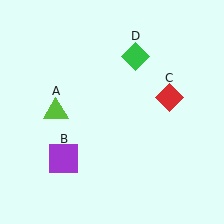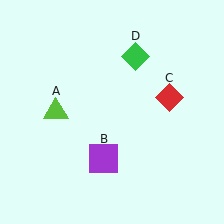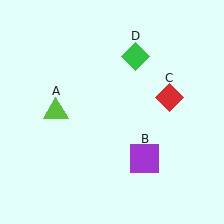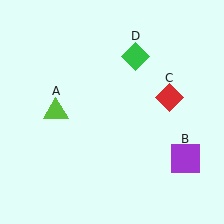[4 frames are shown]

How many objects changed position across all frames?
1 object changed position: purple square (object B).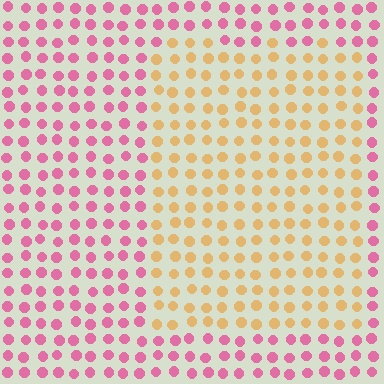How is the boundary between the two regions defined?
The boundary is defined purely by a slight shift in hue (about 66 degrees). Spacing, size, and orientation are identical on both sides.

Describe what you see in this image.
The image is filled with small pink elements in a uniform arrangement. A rectangle-shaped region is visible where the elements are tinted to a slightly different hue, forming a subtle color boundary.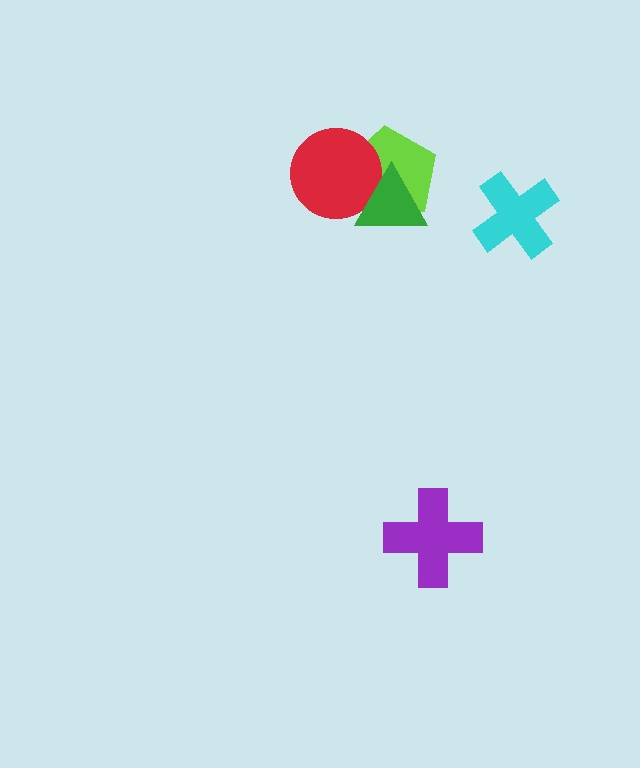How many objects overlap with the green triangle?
2 objects overlap with the green triangle.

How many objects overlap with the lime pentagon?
2 objects overlap with the lime pentagon.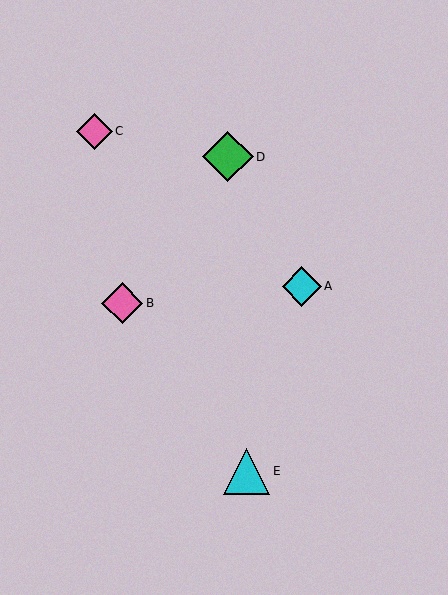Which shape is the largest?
The green diamond (labeled D) is the largest.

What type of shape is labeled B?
Shape B is a pink diamond.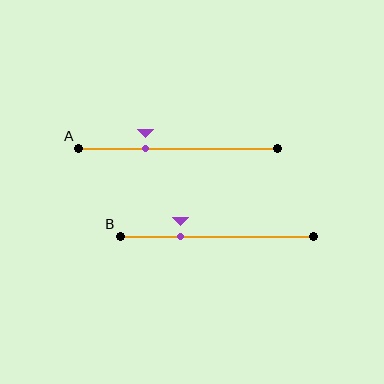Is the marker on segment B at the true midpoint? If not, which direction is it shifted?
No, the marker on segment B is shifted to the left by about 19% of the segment length.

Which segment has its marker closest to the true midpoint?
Segment A has its marker closest to the true midpoint.